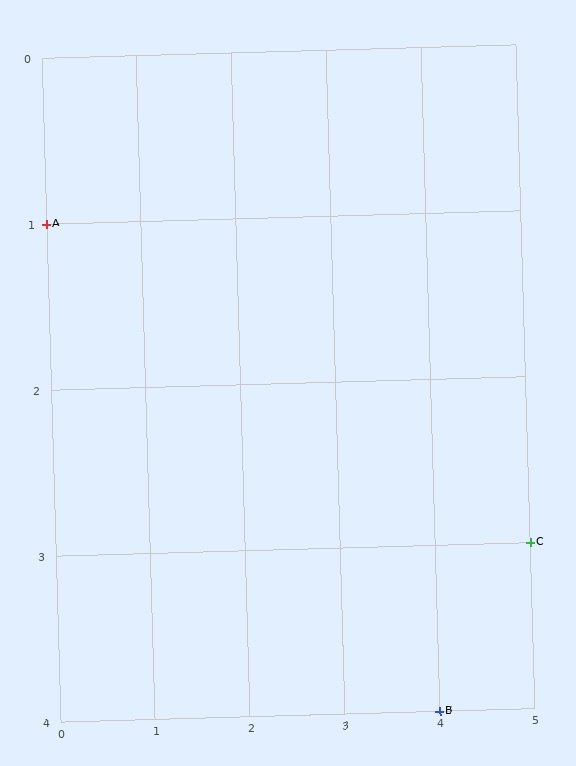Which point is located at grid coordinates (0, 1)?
Point A is at (0, 1).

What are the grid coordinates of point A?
Point A is at grid coordinates (0, 1).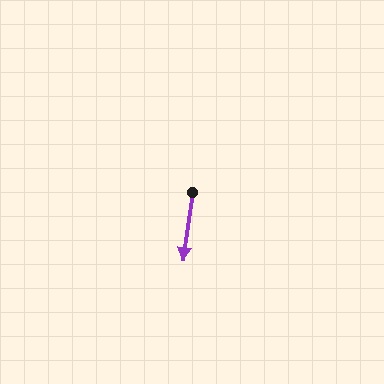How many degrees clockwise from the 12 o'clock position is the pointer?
Approximately 188 degrees.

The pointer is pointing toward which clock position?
Roughly 6 o'clock.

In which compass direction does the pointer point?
South.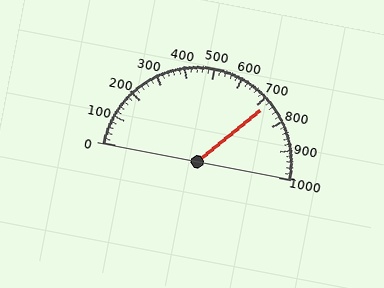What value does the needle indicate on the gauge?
The needle indicates approximately 720.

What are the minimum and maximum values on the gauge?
The gauge ranges from 0 to 1000.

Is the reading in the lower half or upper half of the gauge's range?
The reading is in the upper half of the range (0 to 1000).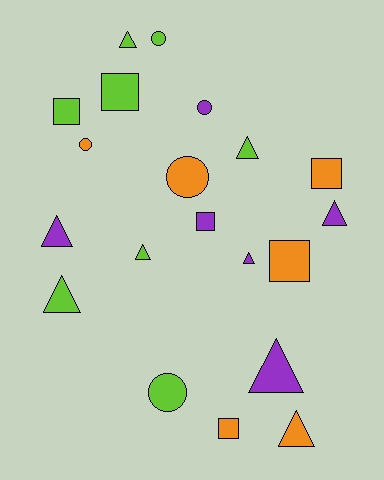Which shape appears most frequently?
Triangle, with 9 objects.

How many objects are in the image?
There are 20 objects.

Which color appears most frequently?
Lime, with 8 objects.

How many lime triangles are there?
There are 4 lime triangles.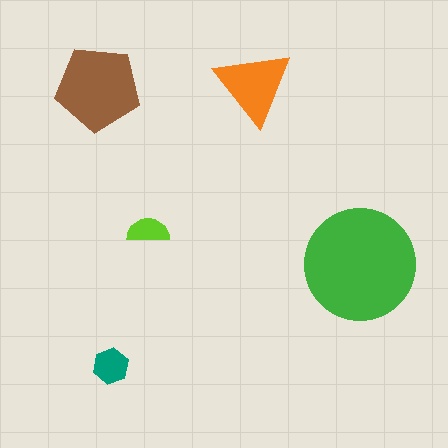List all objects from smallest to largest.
The lime semicircle, the teal hexagon, the orange triangle, the brown pentagon, the green circle.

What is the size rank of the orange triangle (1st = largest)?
3rd.